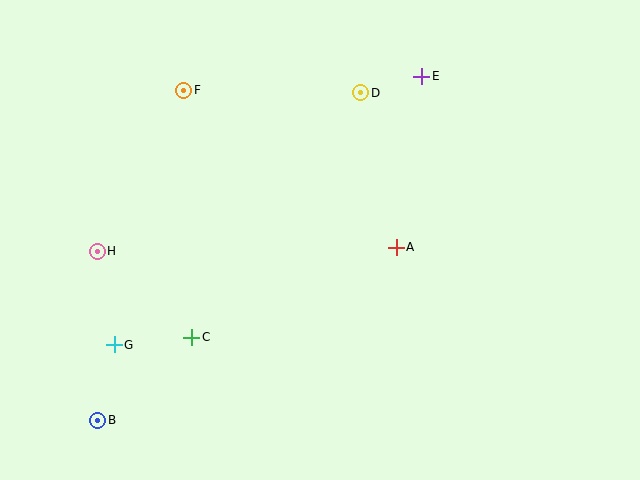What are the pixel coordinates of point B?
Point B is at (98, 420).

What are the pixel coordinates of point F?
Point F is at (184, 90).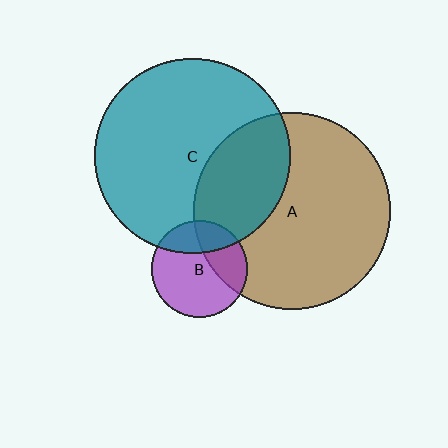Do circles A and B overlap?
Yes.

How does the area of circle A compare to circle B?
Approximately 4.1 times.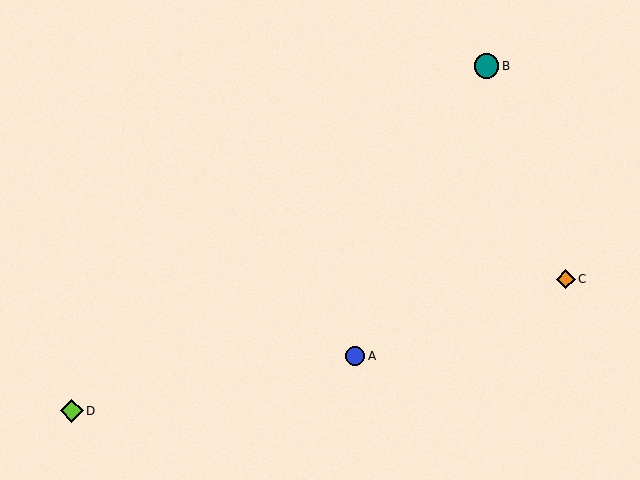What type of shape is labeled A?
Shape A is a blue circle.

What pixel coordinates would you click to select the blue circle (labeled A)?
Click at (355, 356) to select the blue circle A.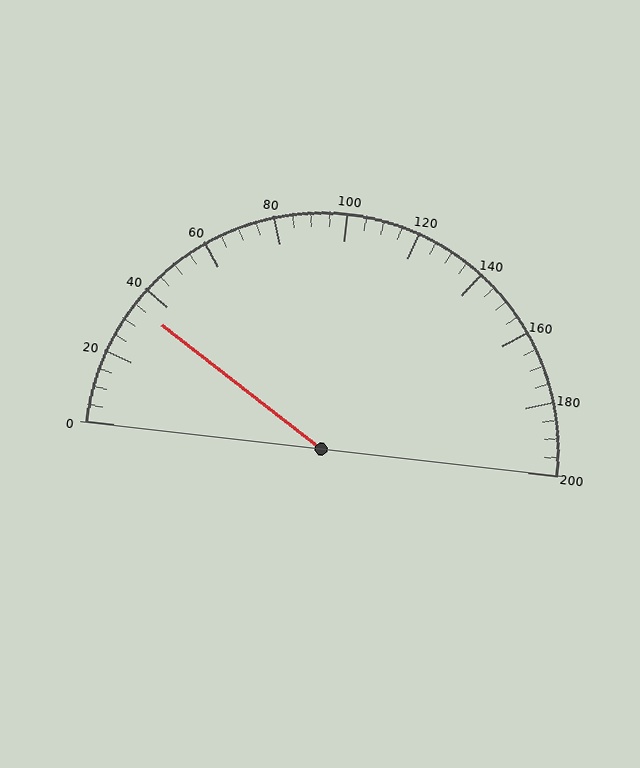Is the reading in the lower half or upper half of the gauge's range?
The reading is in the lower half of the range (0 to 200).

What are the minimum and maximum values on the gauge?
The gauge ranges from 0 to 200.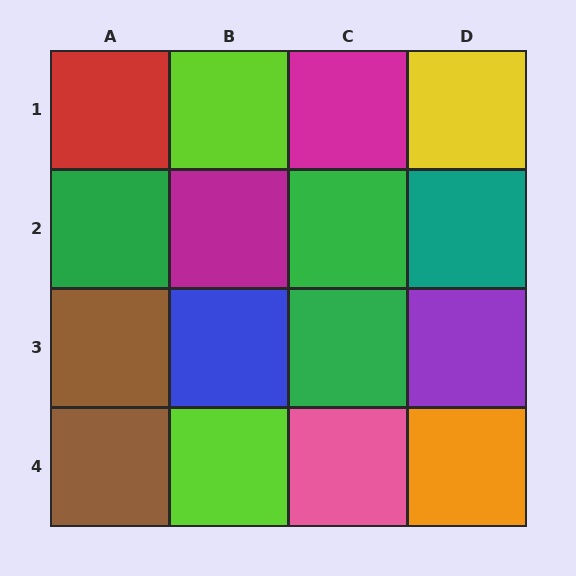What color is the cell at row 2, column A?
Green.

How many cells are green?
3 cells are green.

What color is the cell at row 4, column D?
Orange.